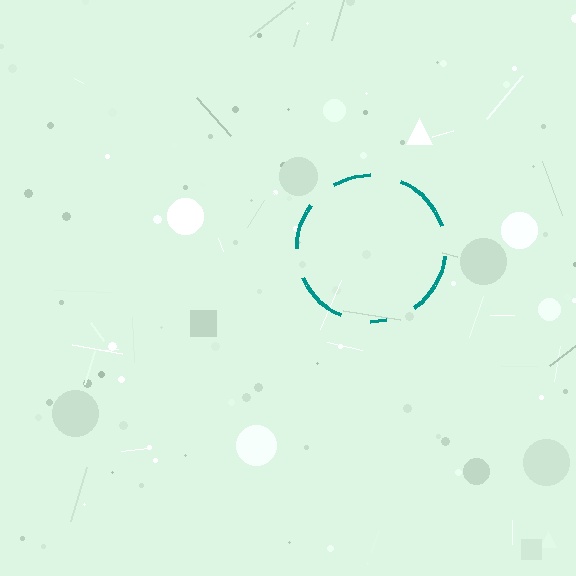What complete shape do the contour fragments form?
The contour fragments form a circle.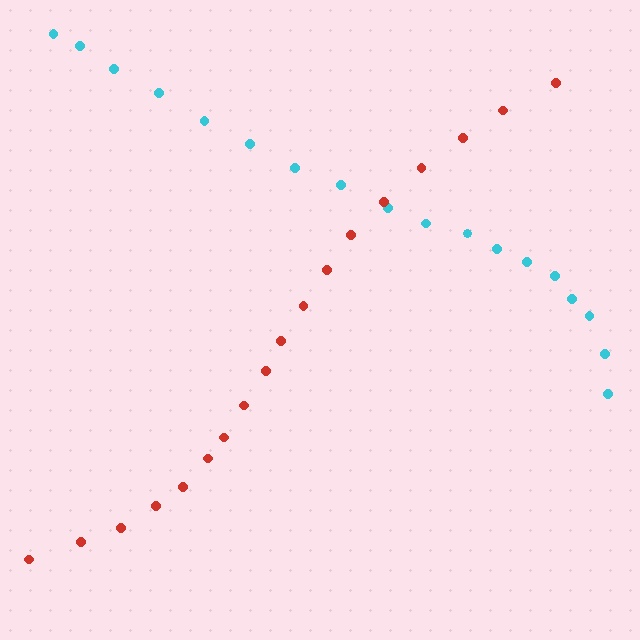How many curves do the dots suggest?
There are 2 distinct paths.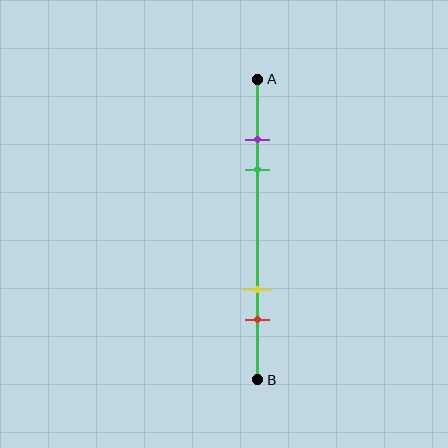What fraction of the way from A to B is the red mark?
The red mark is approximately 80% (0.8) of the way from A to B.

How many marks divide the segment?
There are 4 marks dividing the segment.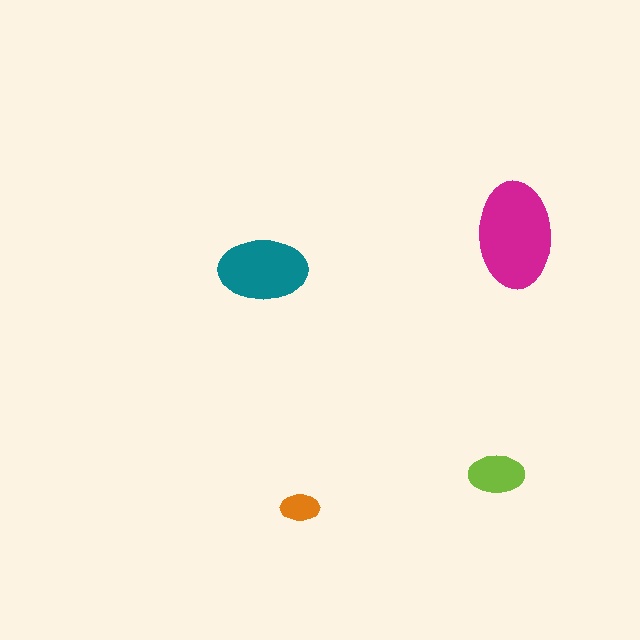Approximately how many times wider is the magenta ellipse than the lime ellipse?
About 2 times wider.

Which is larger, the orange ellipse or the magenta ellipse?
The magenta one.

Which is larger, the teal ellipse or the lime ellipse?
The teal one.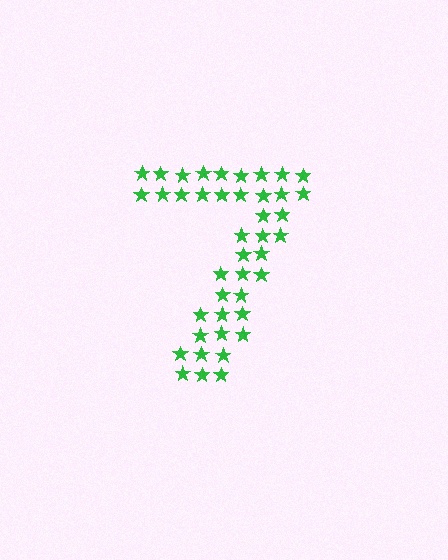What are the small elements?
The small elements are stars.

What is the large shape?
The large shape is the digit 7.